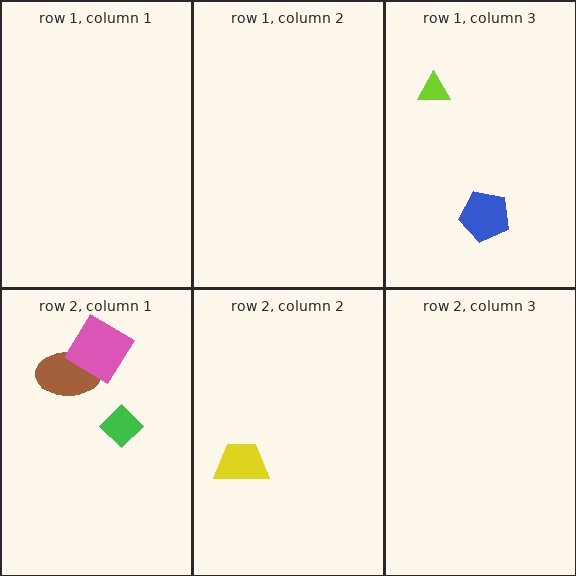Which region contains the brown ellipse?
The row 2, column 1 region.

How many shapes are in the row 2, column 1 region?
3.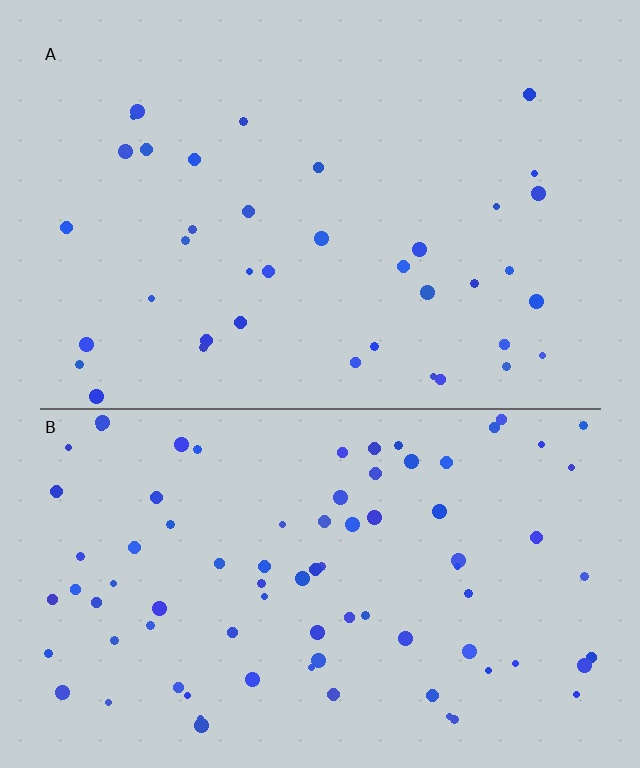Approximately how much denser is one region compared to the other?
Approximately 2.2× — region B over region A.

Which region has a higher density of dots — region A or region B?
B (the bottom).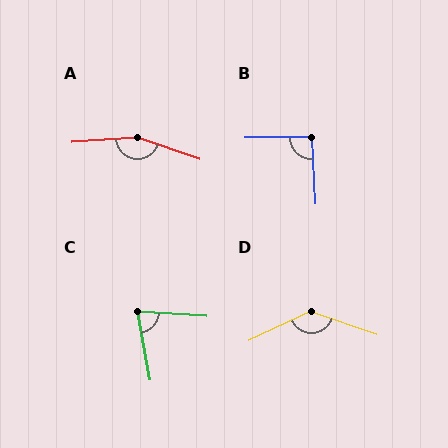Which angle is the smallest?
C, at approximately 75 degrees.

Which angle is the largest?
A, at approximately 157 degrees.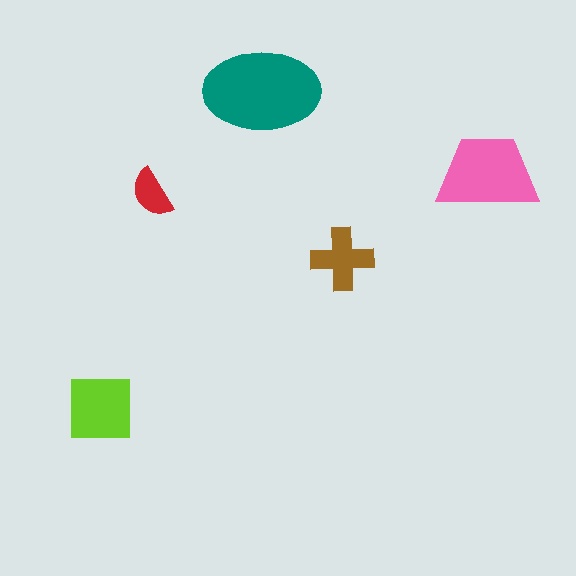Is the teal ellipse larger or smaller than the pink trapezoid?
Larger.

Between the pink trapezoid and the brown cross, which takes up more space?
The pink trapezoid.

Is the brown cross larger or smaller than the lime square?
Smaller.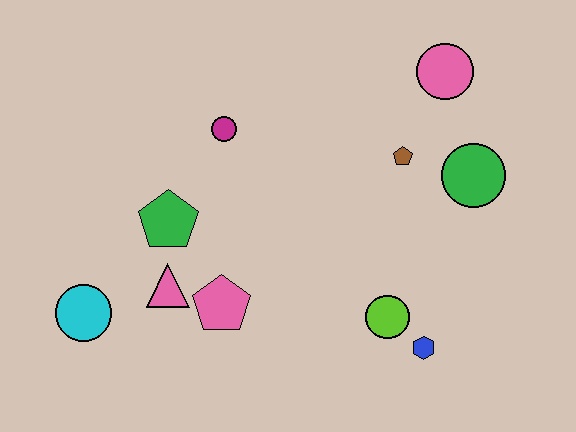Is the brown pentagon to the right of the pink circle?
No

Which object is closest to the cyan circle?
The pink triangle is closest to the cyan circle.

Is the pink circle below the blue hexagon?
No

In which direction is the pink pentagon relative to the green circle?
The pink pentagon is to the left of the green circle.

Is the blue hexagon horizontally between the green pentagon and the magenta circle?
No